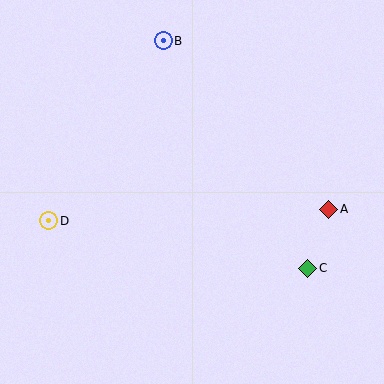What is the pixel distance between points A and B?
The distance between A and B is 236 pixels.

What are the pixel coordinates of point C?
Point C is at (308, 268).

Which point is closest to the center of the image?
Point A at (329, 209) is closest to the center.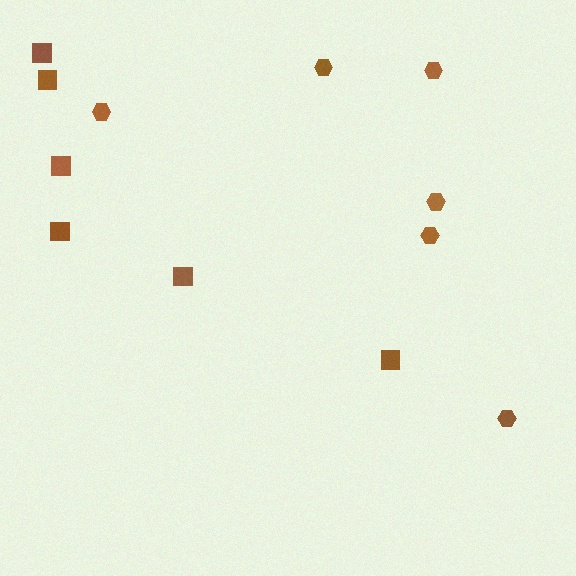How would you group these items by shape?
There are 2 groups: one group of hexagons (6) and one group of squares (6).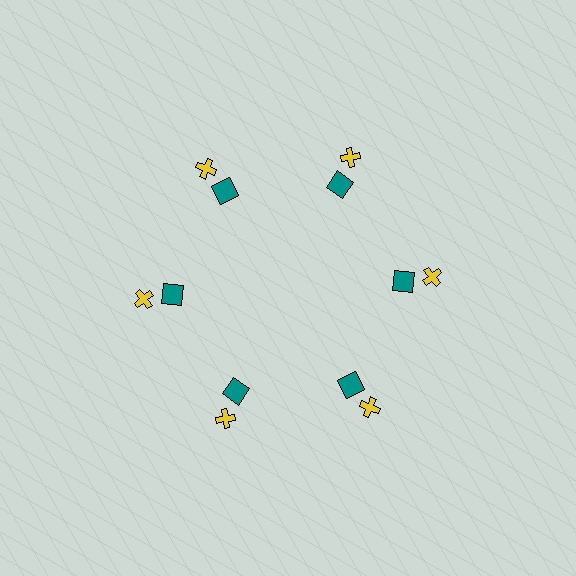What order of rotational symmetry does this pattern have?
This pattern has 6-fold rotational symmetry.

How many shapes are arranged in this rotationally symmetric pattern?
There are 12 shapes, arranged in 6 groups of 2.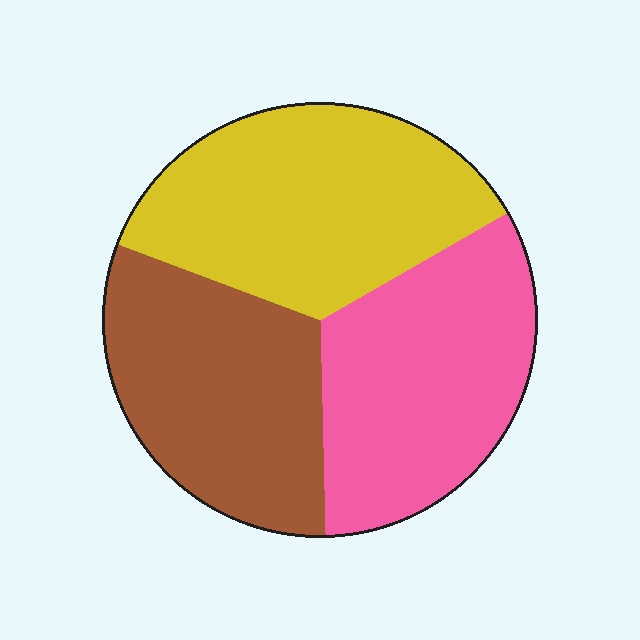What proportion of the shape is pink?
Pink covers around 35% of the shape.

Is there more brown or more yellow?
Yellow.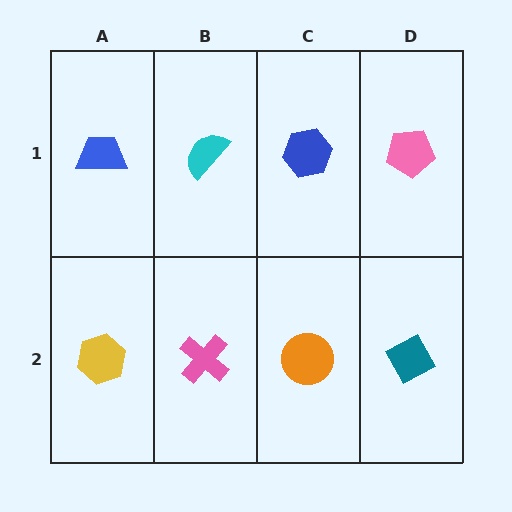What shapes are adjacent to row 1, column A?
A yellow hexagon (row 2, column A), a cyan semicircle (row 1, column B).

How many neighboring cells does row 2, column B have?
3.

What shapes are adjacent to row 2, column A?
A blue trapezoid (row 1, column A), a pink cross (row 2, column B).